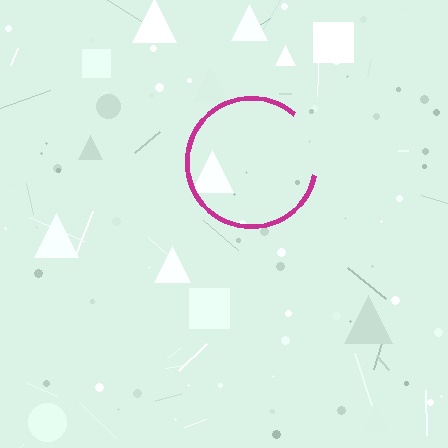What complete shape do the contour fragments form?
The contour fragments form a circle.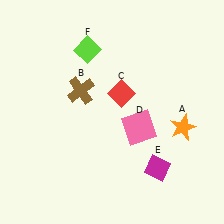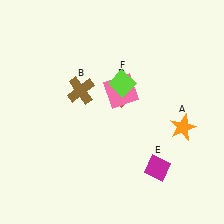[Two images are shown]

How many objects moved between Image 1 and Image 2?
2 objects moved between the two images.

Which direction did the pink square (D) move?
The pink square (D) moved up.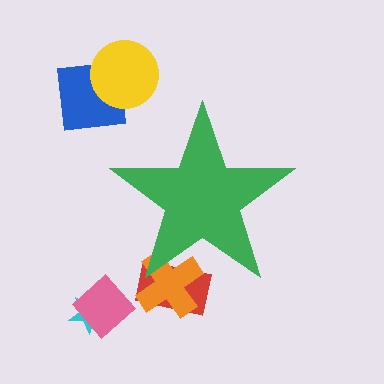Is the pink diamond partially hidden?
No, the pink diamond is fully visible.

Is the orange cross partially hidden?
Yes, the orange cross is partially hidden behind the green star.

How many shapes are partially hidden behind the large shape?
2 shapes are partially hidden.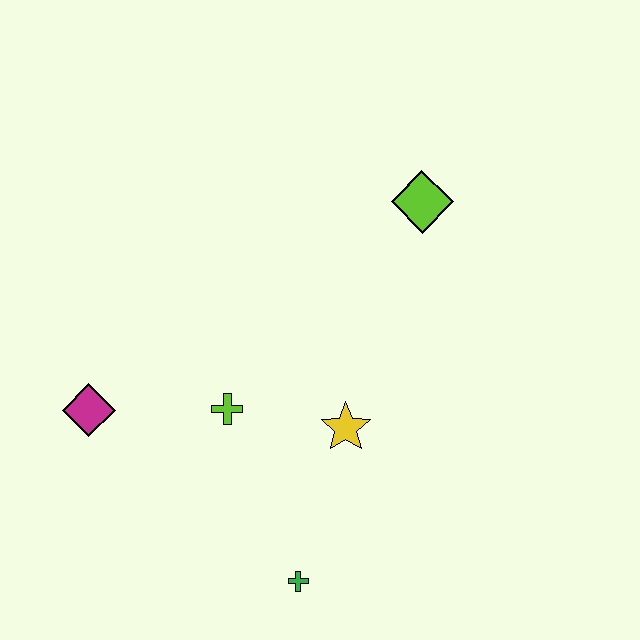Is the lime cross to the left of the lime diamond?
Yes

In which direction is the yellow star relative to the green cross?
The yellow star is above the green cross.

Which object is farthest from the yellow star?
The magenta diamond is farthest from the yellow star.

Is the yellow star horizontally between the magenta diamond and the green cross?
No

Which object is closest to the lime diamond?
The yellow star is closest to the lime diamond.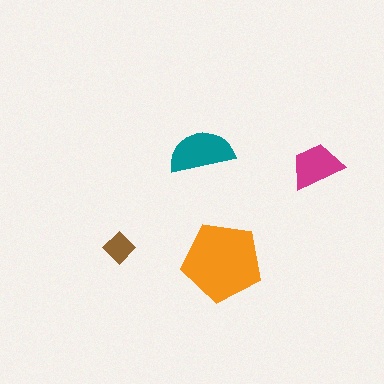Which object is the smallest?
The brown diamond.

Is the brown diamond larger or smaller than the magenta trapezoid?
Smaller.